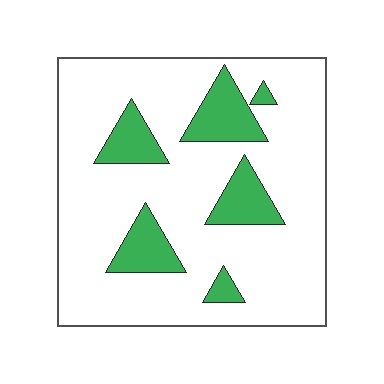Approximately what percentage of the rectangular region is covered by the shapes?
Approximately 20%.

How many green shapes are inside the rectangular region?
6.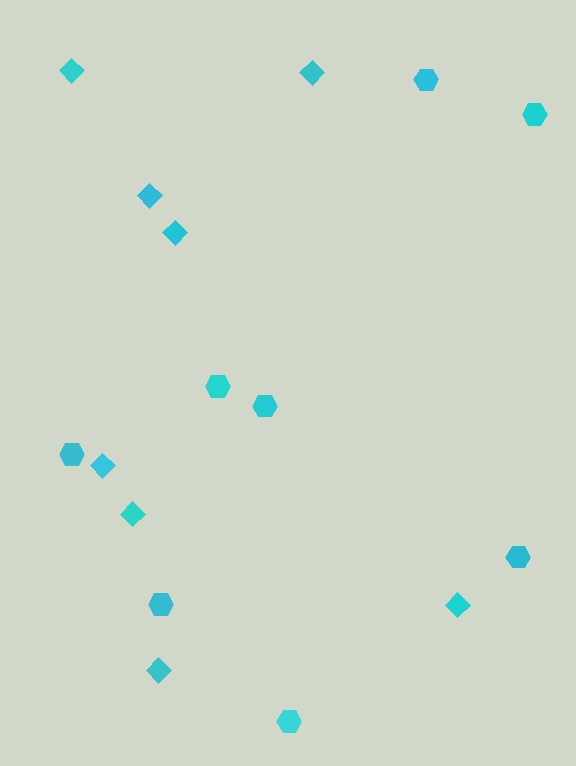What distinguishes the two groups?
There are 2 groups: one group of hexagons (8) and one group of diamonds (8).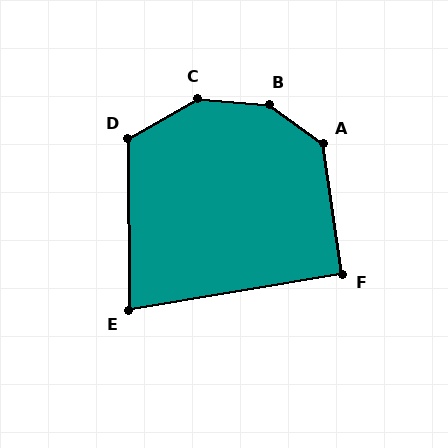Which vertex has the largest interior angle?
B, at approximately 148 degrees.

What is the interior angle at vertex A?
Approximately 134 degrees (obtuse).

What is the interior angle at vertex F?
Approximately 92 degrees (approximately right).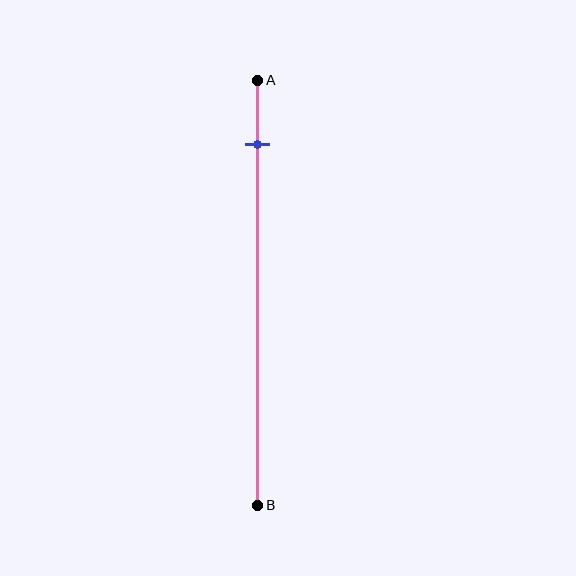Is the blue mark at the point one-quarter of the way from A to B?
No, the mark is at about 15% from A, not at the 25% one-quarter point.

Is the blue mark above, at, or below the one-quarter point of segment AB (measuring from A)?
The blue mark is above the one-quarter point of segment AB.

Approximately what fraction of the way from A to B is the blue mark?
The blue mark is approximately 15% of the way from A to B.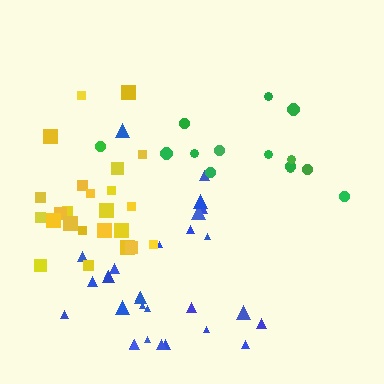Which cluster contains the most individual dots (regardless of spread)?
Blue (29).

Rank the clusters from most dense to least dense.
yellow, blue, green.